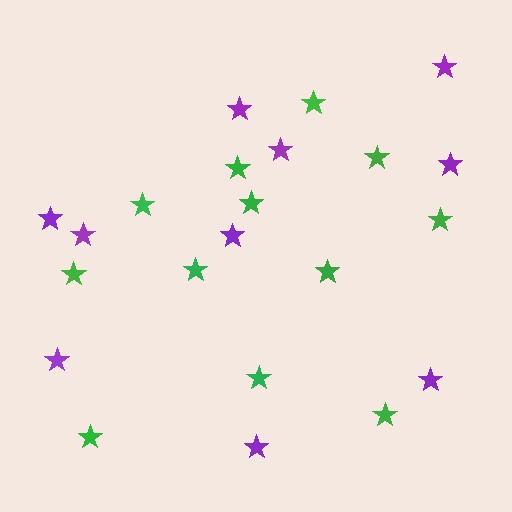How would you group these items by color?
There are 2 groups: one group of purple stars (10) and one group of green stars (12).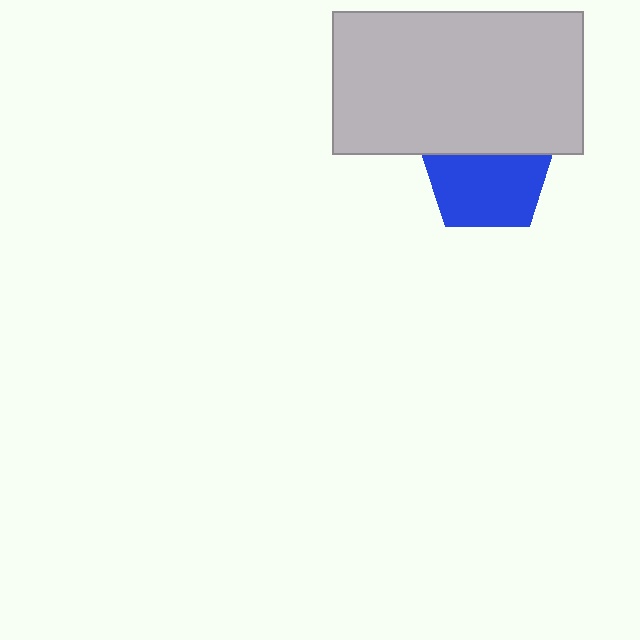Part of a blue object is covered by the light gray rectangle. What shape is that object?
It is a pentagon.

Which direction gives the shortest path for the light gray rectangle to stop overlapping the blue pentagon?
Moving up gives the shortest separation.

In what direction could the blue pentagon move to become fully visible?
The blue pentagon could move down. That would shift it out from behind the light gray rectangle entirely.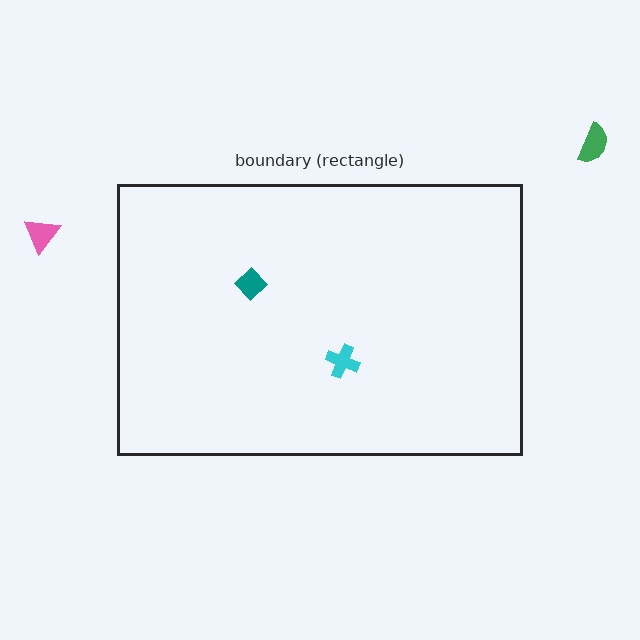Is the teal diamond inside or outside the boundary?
Inside.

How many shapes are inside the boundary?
2 inside, 2 outside.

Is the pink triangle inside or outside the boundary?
Outside.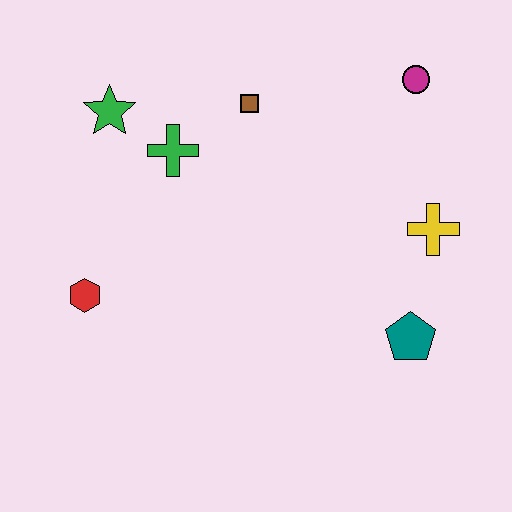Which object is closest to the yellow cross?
The teal pentagon is closest to the yellow cross.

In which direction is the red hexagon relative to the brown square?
The red hexagon is below the brown square.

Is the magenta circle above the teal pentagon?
Yes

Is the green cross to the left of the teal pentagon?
Yes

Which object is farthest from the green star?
The teal pentagon is farthest from the green star.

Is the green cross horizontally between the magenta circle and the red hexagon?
Yes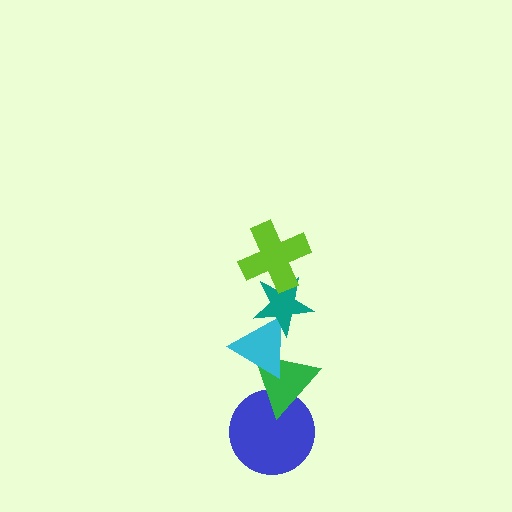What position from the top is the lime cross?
The lime cross is 1st from the top.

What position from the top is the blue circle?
The blue circle is 5th from the top.